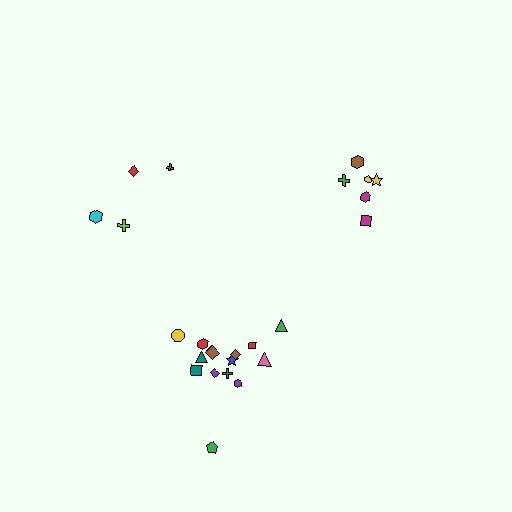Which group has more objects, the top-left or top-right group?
The top-right group.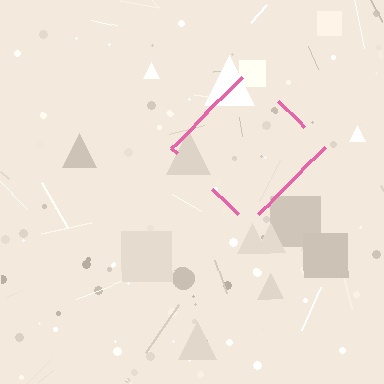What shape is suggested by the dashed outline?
The dashed outline suggests a diamond.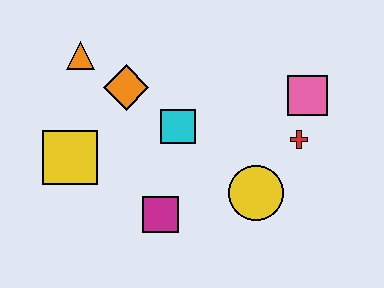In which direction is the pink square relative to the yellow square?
The pink square is to the right of the yellow square.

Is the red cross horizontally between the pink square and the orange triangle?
Yes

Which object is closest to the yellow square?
The orange diamond is closest to the yellow square.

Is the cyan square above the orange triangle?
No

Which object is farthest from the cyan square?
The pink square is farthest from the cyan square.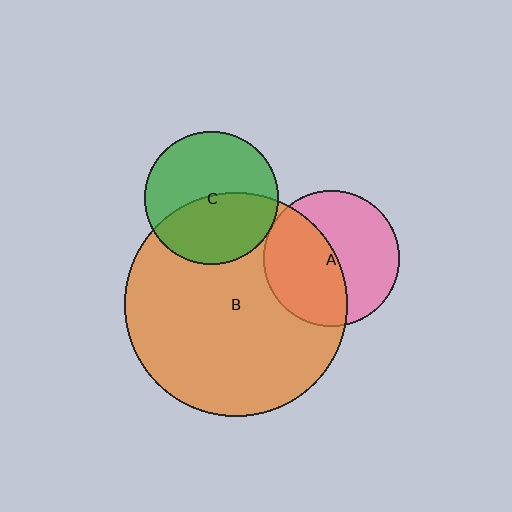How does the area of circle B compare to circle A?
Approximately 2.7 times.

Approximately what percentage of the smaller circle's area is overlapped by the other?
Approximately 50%.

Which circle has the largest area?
Circle B (orange).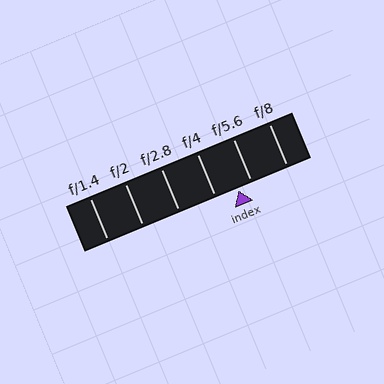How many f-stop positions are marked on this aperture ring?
There are 6 f-stop positions marked.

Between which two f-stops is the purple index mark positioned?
The index mark is between f/4 and f/5.6.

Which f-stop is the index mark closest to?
The index mark is closest to f/5.6.